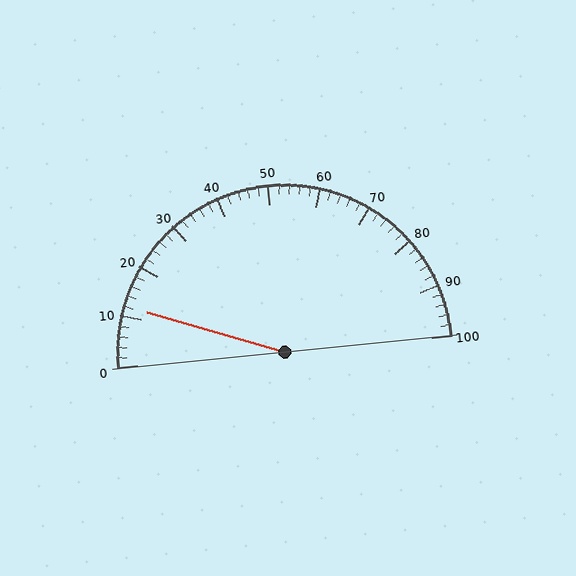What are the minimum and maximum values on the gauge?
The gauge ranges from 0 to 100.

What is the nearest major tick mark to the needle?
The nearest major tick mark is 10.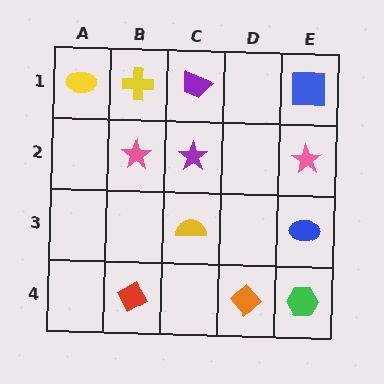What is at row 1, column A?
A yellow ellipse.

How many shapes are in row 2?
3 shapes.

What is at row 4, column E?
A green hexagon.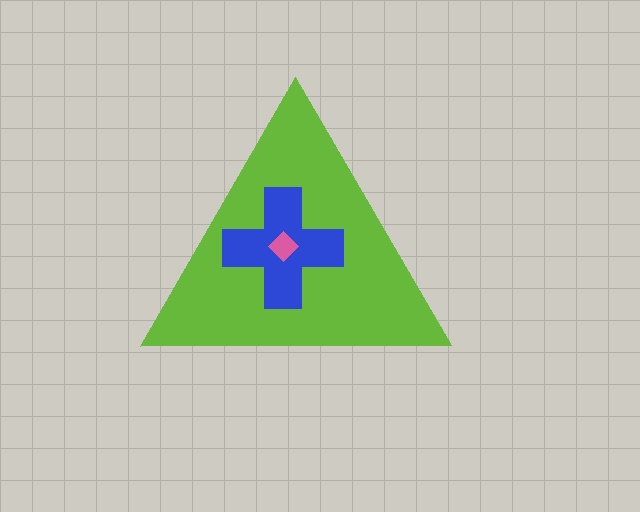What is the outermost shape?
The lime triangle.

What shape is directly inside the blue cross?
The pink diamond.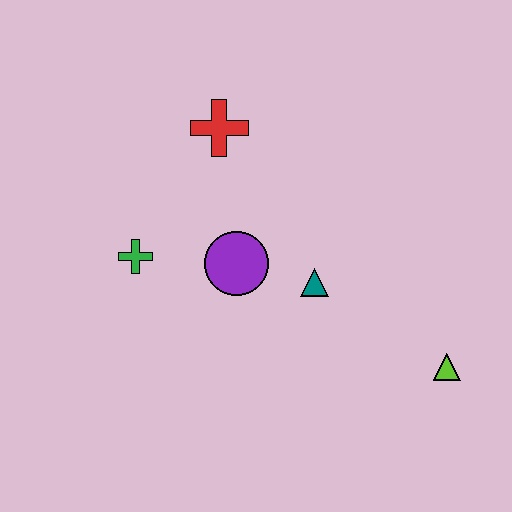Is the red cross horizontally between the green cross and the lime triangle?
Yes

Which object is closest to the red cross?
The purple circle is closest to the red cross.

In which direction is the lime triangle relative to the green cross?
The lime triangle is to the right of the green cross.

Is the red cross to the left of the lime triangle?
Yes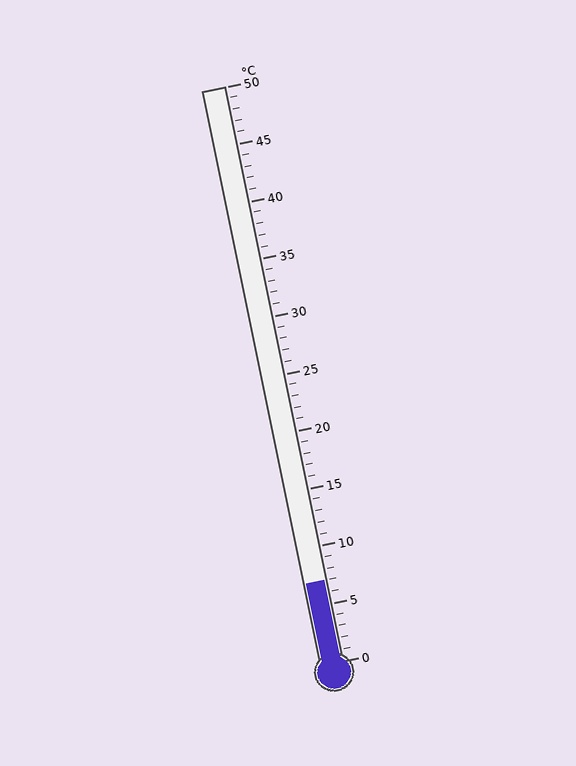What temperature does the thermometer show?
The thermometer shows approximately 7°C.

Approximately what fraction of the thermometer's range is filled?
The thermometer is filled to approximately 15% of its range.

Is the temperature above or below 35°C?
The temperature is below 35°C.